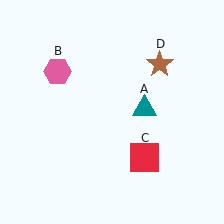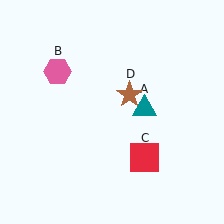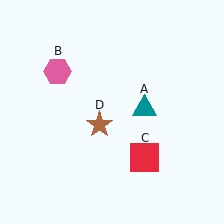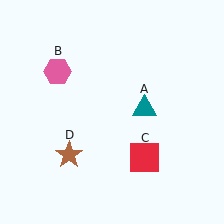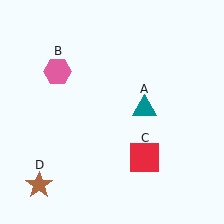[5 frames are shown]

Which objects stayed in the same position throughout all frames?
Teal triangle (object A) and pink hexagon (object B) and red square (object C) remained stationary.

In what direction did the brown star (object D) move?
The brown star (object D) moved down and to the left.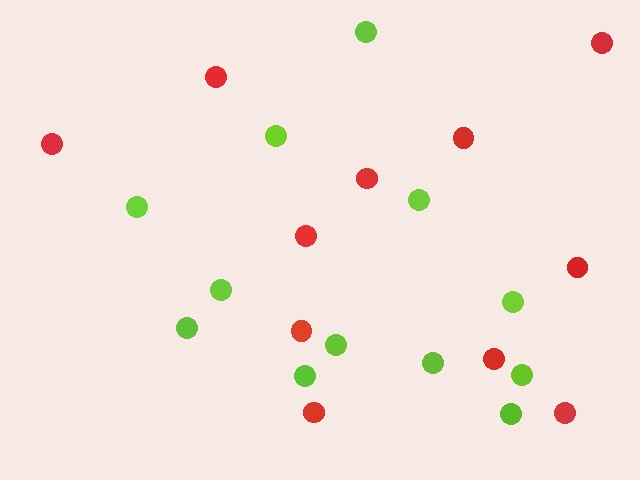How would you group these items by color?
There are 2 groups: one group of red circles (11) and one group of lime circles (12).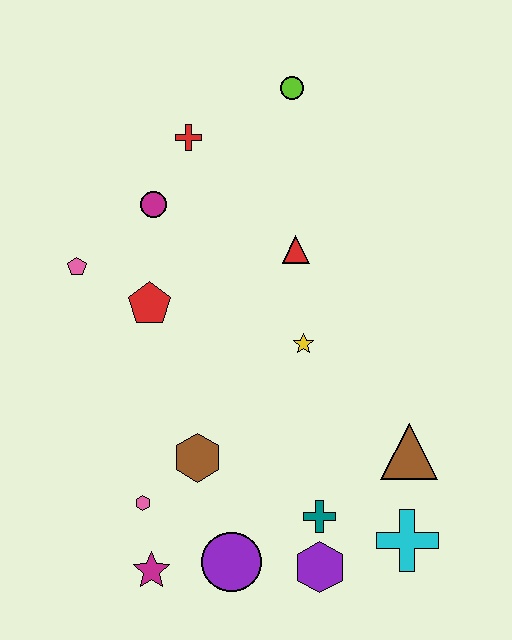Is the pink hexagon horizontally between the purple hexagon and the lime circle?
No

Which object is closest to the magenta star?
The pink hexagon is closest to the magenta star.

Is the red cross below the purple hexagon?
No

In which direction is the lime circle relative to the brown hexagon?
The lime circle is above the brown hexagon.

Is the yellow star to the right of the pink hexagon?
Yes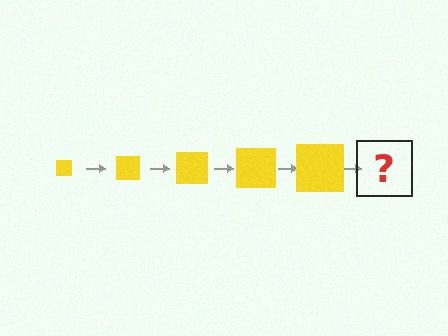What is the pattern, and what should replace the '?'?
The pattern is that the square gets progressively larger each step. The '?' should be a yellow square, larger than the previous one.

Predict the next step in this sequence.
The next step is a yellow square, larger than the previous one.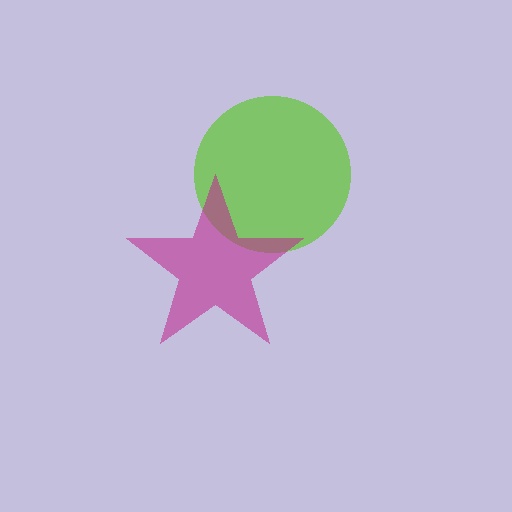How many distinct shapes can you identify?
There are 2 distinct shapes: a lime circle, a magenta star.